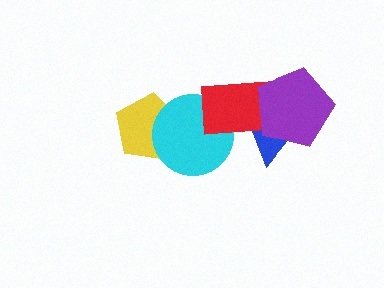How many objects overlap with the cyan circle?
2 objects overlap with the cyan circle.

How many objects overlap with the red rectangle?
3 objects overlap with the red rectangle.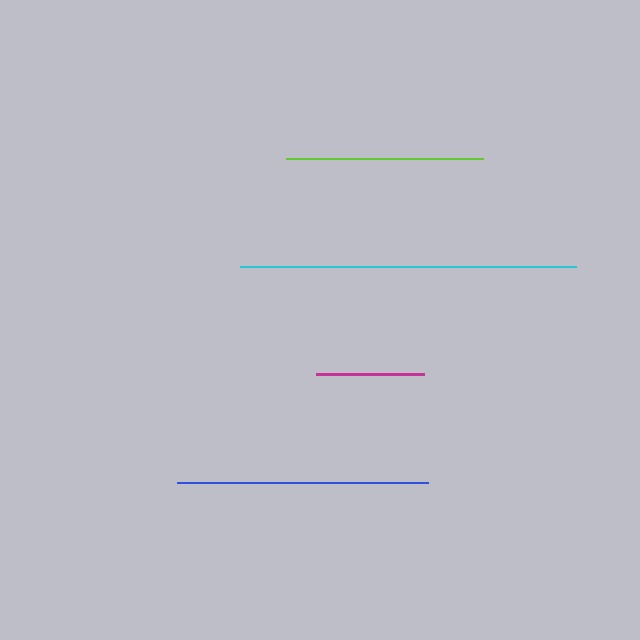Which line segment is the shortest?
The magenta line is the shortest at approximately 108 pixels.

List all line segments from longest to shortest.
From longest to shortest: cyan, blue, lime, magenta.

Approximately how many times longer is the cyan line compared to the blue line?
The cyan line is approximately 1.3 times the length of the blue line.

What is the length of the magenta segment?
The magenta segment is approximately 108 pixels long.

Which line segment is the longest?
The cyan line is the longest at approximately 336 pixels.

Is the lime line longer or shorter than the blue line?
The blue line is longer than the lime line.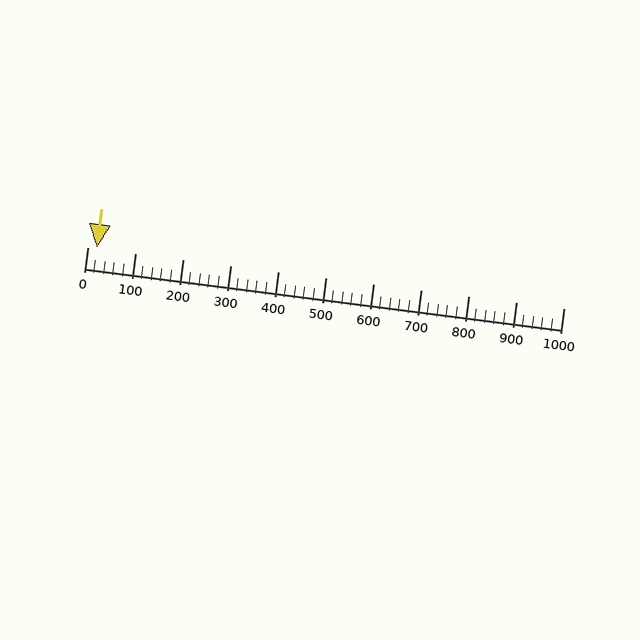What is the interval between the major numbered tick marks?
The major tick marks are spaced 100 units apart.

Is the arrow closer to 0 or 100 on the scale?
The arrow is closer to 0.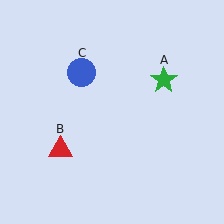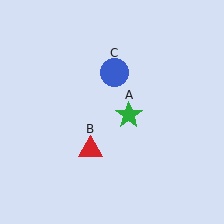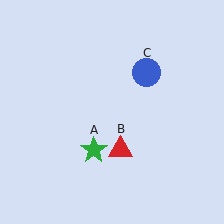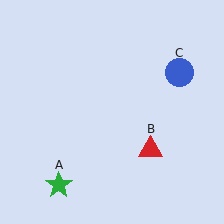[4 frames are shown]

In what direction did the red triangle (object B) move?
The red triangle (object B) moved right.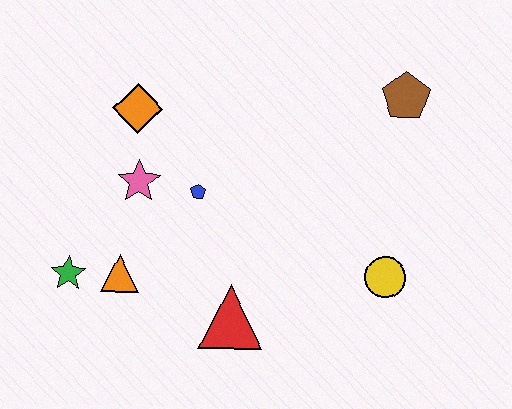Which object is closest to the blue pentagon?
The pink star is closest to the blue pentagon.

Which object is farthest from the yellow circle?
The green star is farthest from the yellow circle.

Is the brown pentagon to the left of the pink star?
No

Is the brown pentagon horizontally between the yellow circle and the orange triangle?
No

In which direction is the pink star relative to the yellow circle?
The pink star is to the left of the yellow circle.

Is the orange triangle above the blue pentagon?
No